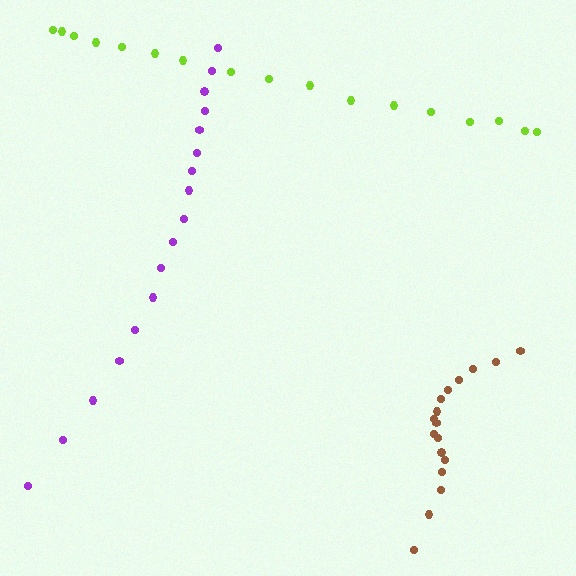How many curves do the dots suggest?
There are 3 distinct paths.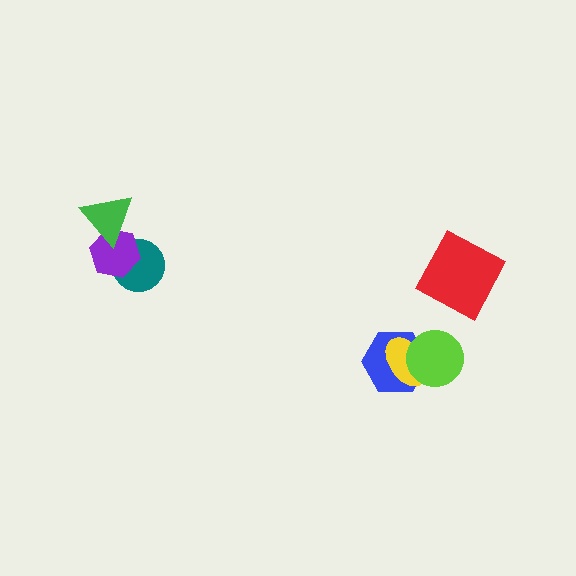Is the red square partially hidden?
No, no other shape covers it.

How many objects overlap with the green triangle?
1 object overlaps with the green triangle.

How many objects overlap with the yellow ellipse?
2 objects overlap with the yellow ellipse.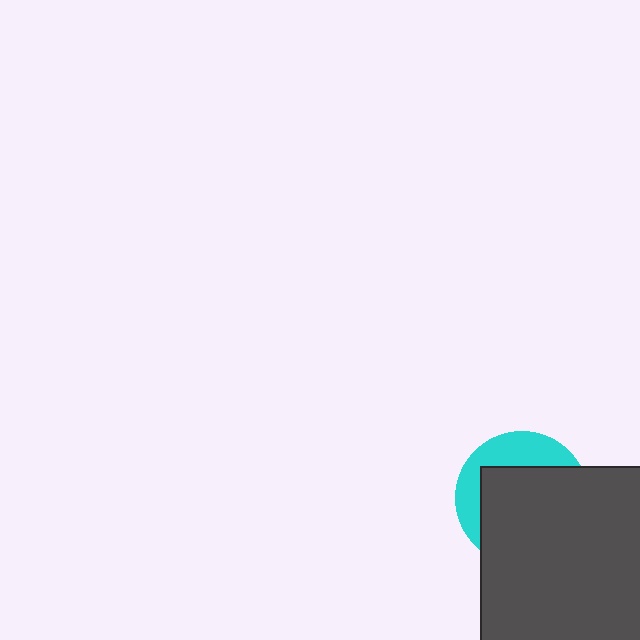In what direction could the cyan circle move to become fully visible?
The cyan circle could move toward the upper-left. That would shift it out from behind the dark gray square entirely.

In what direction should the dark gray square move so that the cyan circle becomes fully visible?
The dark gray square should move toward the lower-right. That is the shortest direction to clear the overlap and leave the cyan circle fully visible.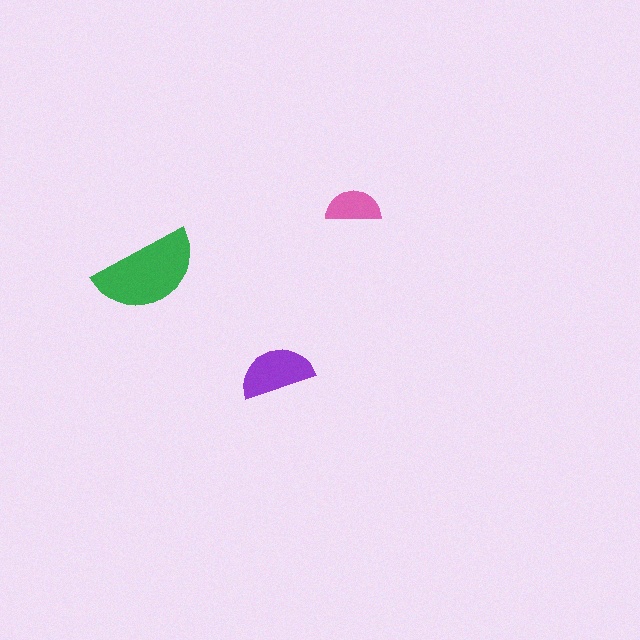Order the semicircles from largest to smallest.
the green one, the purple one, the pink one.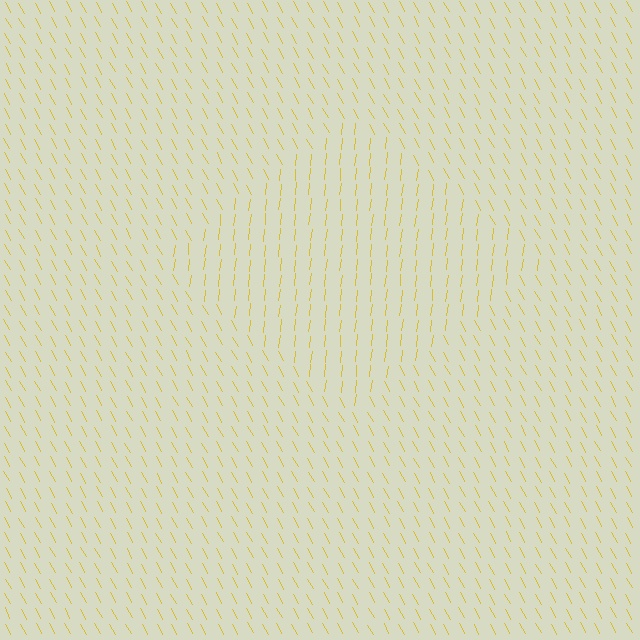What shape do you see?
I see a diamond.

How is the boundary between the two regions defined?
The boundary is defined purely by a change in line orientation (approximately 35 degrees difference). All lines are the same color and thickness.